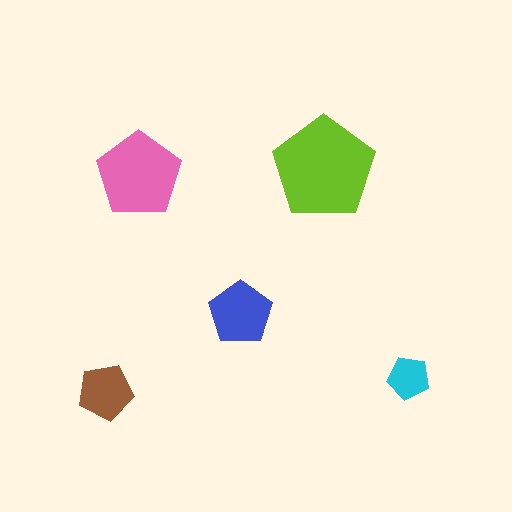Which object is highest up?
The lime pentagon is topmost.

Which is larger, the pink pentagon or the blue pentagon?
The pink one.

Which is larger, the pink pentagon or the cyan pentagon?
The pink one.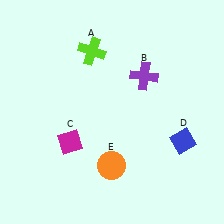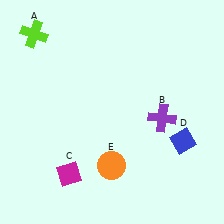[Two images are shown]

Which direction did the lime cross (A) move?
The lime cross (A) moved left.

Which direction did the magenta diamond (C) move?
The magenta diamond (C) moved down.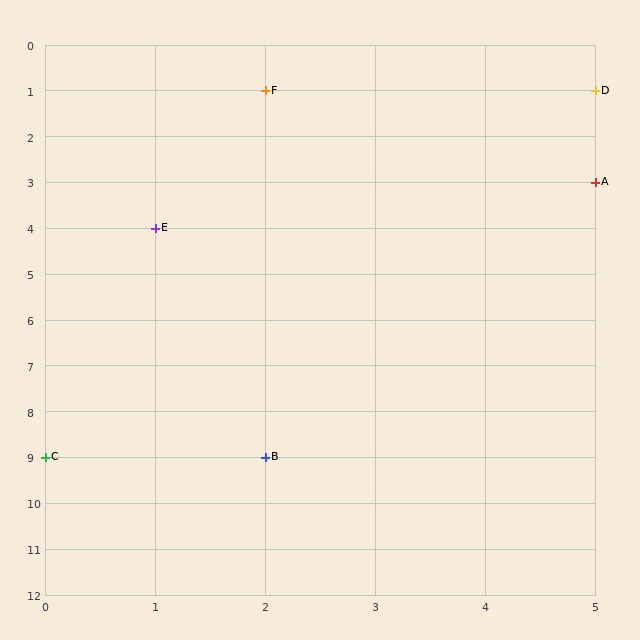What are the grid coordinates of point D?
Point D is at grid coordinates (5, 1).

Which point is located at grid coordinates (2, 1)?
Point F is at (2, 1).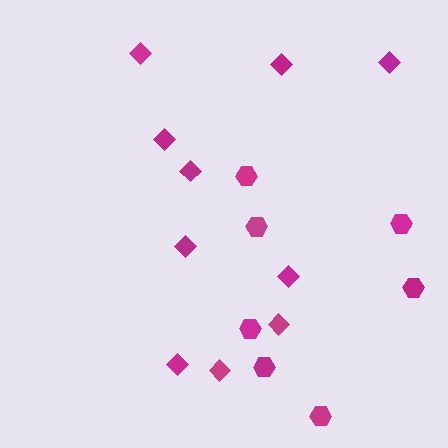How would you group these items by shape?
There are 2 groups: one group of hexagons (7) and one group of diamonds (10).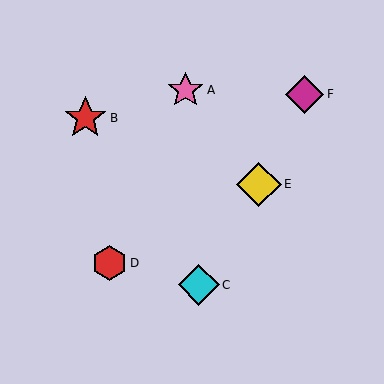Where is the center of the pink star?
The center of the pink star is at (186, 90).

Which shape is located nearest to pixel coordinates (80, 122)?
The red star (labeled B) at (85, 118) is nearest to that location.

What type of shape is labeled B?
Shape B is a red star.